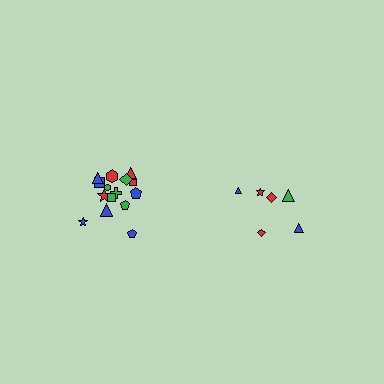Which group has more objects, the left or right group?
The left group.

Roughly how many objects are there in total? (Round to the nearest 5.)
Roughly 20 objects in total.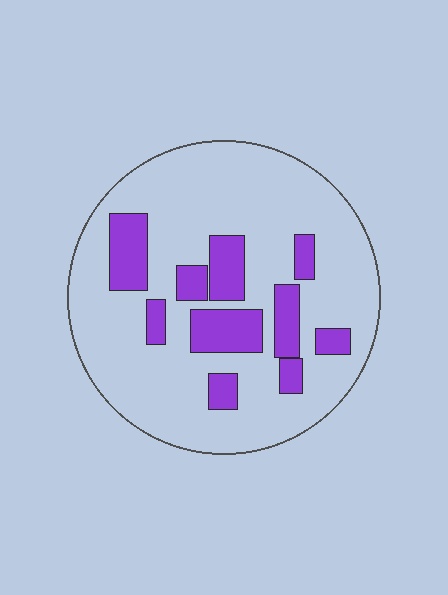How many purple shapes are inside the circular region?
10.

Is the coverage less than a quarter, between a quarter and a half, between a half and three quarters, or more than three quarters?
Less than a quarter.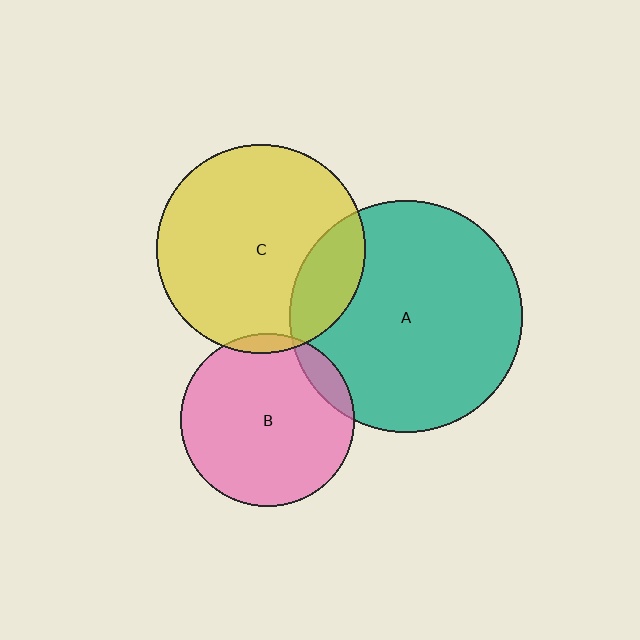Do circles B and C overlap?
Yes.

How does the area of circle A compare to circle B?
Approximately 1.8 times.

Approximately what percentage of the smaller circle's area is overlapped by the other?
Approximately 5%.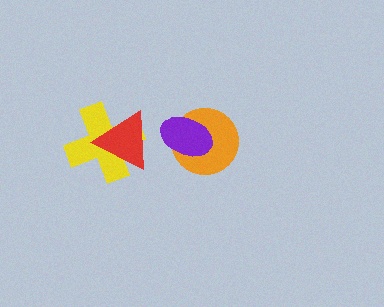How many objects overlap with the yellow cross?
1 object overlaps with the yellow cross.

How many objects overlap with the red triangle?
1 object overlaps with the red triangle.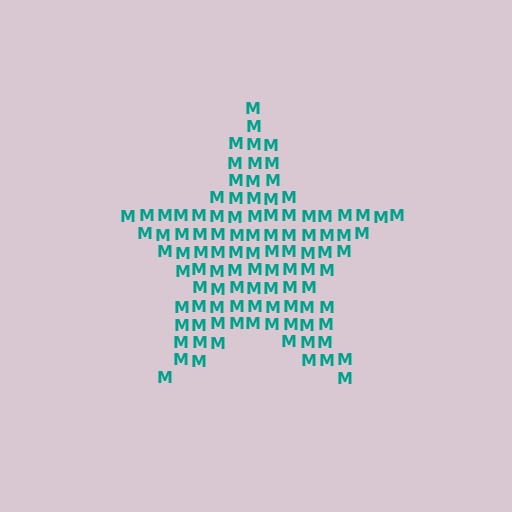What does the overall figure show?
The overall figure shows a star.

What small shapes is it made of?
It is made of small letter M's.